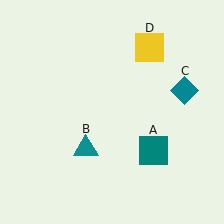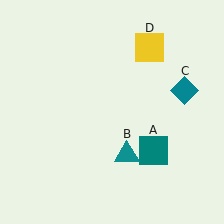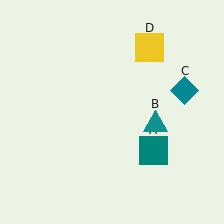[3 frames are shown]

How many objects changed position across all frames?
1 object changed position: teal triangle (object B).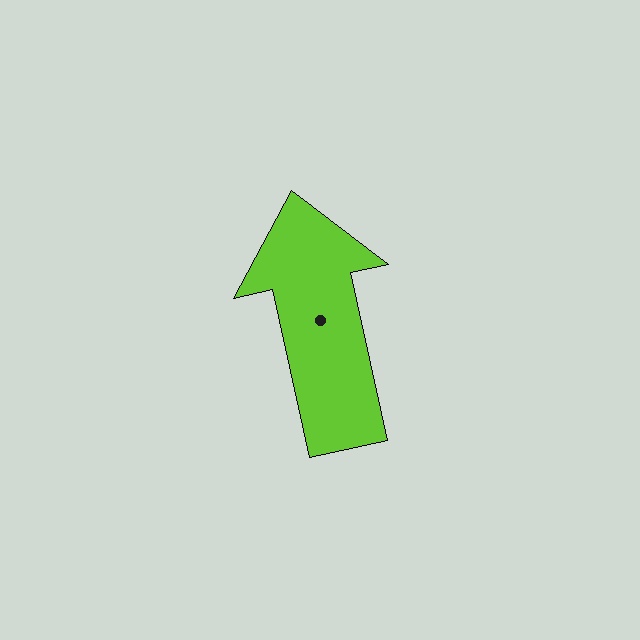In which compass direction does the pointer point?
North.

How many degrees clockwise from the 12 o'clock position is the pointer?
Approximately 348 degrees.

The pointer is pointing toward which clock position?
Roughly 12 o'clock.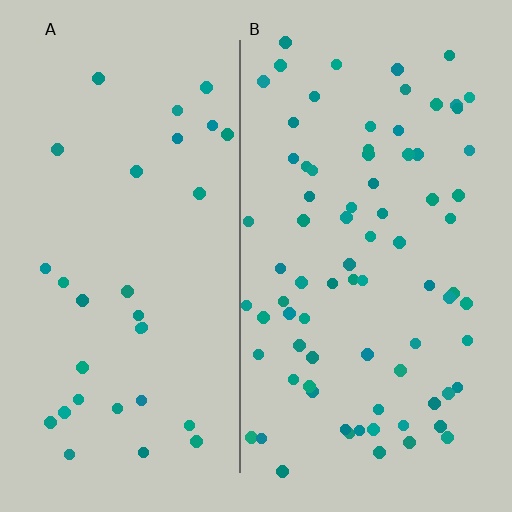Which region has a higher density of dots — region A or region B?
B (the right).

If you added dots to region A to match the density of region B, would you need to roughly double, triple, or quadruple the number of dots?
Approximately triple.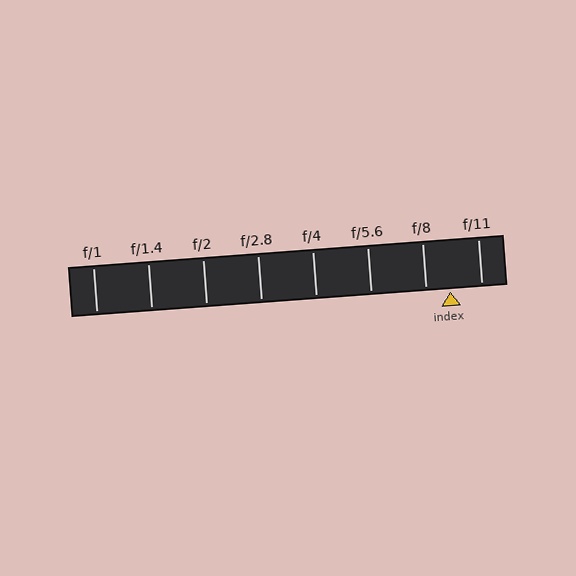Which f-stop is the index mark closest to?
The index mark is closest to f/8.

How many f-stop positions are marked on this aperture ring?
There are 8 f-stop positions marked.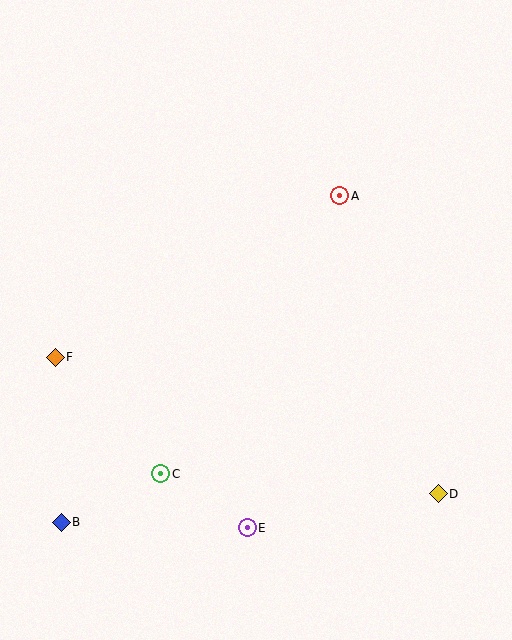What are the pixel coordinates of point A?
Point A is at (340, 196).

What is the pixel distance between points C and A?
The distance between C and A is 331 pixels.